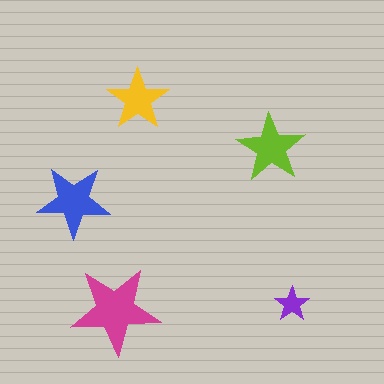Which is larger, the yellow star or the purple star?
The yellow one.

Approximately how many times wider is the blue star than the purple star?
About 2 times wider.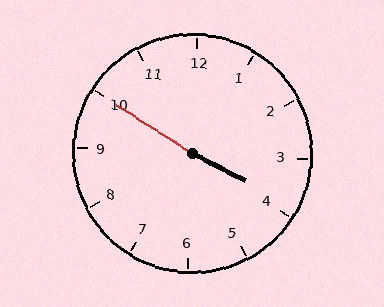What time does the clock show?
3:50.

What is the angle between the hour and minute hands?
Approximately 175 degrees.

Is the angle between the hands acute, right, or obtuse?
It is obtuse.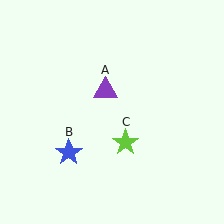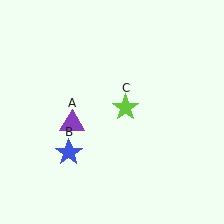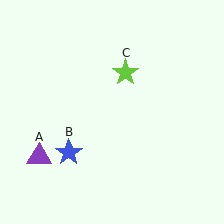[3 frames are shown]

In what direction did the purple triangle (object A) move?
The purple triangle (object A) moved down and to the left.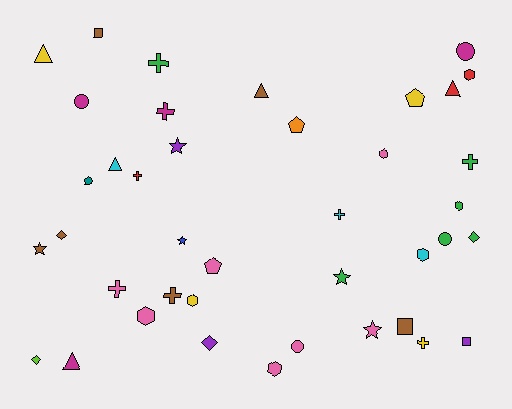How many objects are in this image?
There are 40 objects.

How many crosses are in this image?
There are 8 crosses.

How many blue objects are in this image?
There is 1 blue object.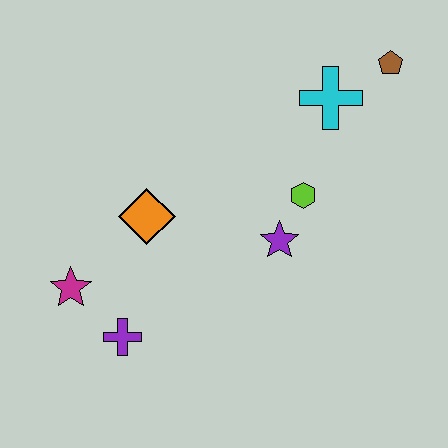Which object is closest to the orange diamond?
The magenta star is closest to the orange diamond.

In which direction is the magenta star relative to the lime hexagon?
The magenta star is to the left of the lime hexagon.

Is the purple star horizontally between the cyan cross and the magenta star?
Yes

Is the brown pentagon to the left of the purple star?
No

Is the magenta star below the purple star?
Yes